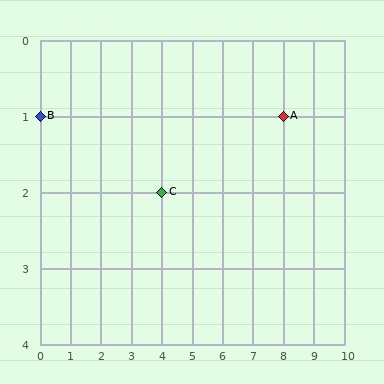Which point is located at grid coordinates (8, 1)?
Point A is at (8, 1).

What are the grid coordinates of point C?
Point C is at grid coordinates (4, 2).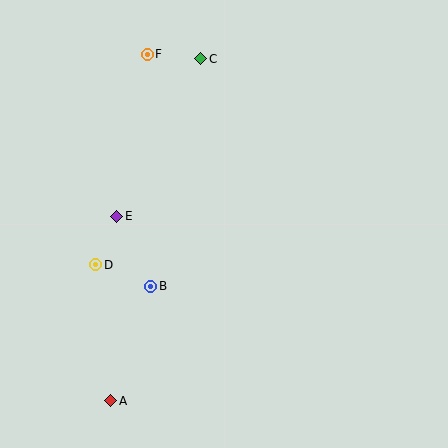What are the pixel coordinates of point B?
Point B is at (151, 286).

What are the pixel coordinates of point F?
Point F is at (147, 54).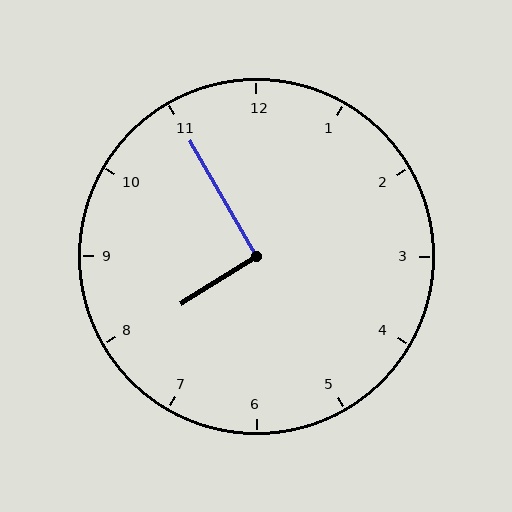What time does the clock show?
7:55.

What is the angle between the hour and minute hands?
Approximately 92 degrees.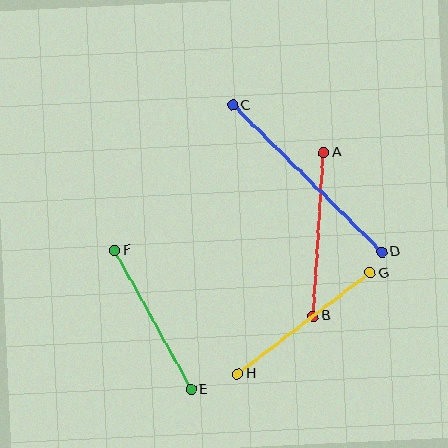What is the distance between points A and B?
The distance is approximately 164 pixels.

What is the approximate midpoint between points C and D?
The midpoint is at approximately (307, 179) pixels.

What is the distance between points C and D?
The distance is approximately 209 pixels.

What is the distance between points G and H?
The distance is approximately 167 pixels.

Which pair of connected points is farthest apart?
Points C and D are farthest apart.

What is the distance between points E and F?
The distance is approximately 159 pixels.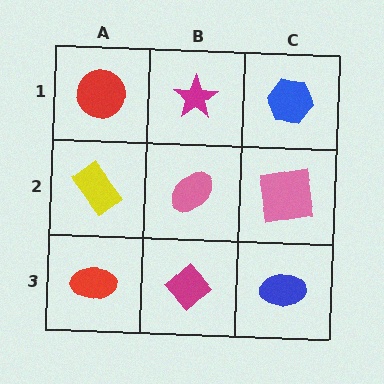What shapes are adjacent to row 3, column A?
A yellow rectangle (row 2, column A), a magenta diamond (row 3, column B).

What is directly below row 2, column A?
A red ellipse.